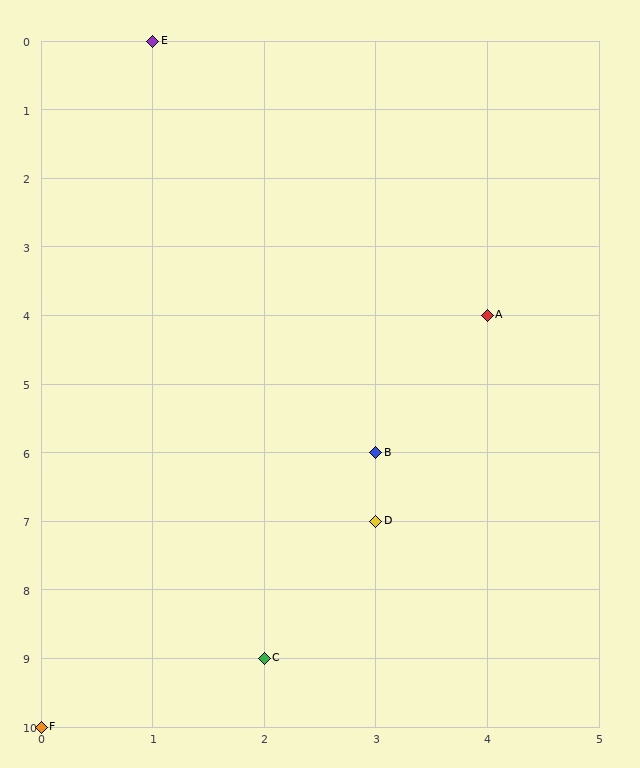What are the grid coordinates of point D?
Point D is at grid coordinates (3, 7).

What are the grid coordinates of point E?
Point E is at grid coordinates (1, 0).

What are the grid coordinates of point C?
Point C is at grid coordinates (2, 9).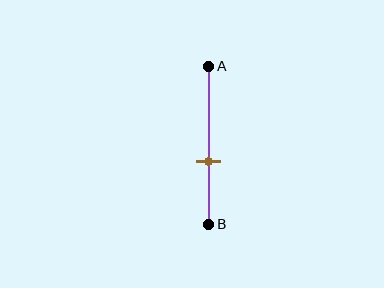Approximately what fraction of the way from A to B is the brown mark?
The brown mark is approximately 60% of the way from A to B.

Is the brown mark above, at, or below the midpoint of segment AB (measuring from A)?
The brown mark is below the midpoint of segment AB.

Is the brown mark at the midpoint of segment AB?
No, the mark is at about 60% from A, not at the 50% midpoint.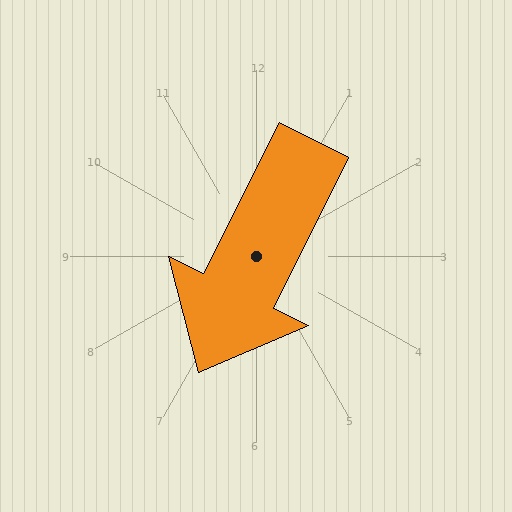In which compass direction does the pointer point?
Southwest.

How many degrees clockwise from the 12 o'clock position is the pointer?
Approximately 206 degrees.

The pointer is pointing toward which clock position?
Roughly 7 o'clock.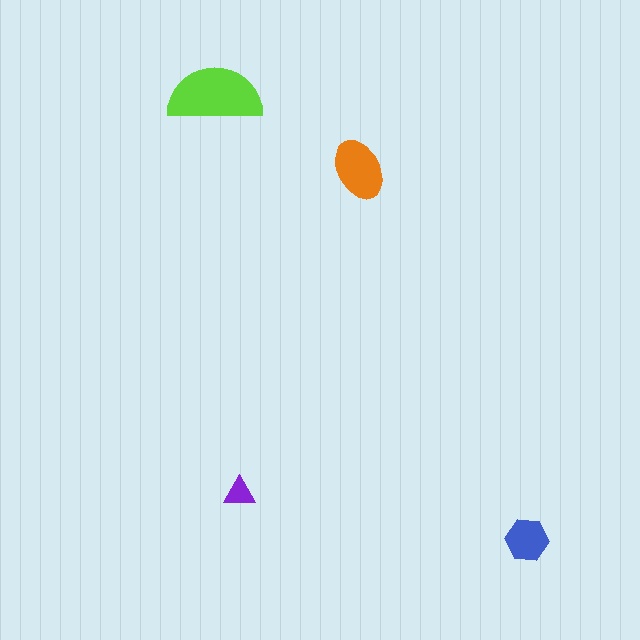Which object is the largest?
The lime semicircle.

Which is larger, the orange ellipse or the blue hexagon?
The orange ellipse.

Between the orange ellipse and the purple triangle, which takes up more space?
The orange ellipse.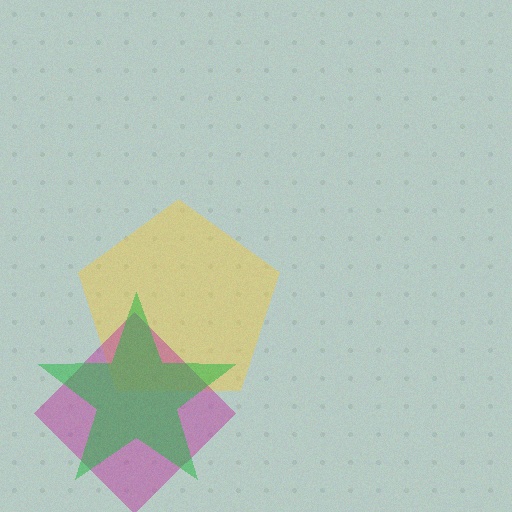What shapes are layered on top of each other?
The layered shapes are: a yellow pentagon, a magenta diamond, a green star.